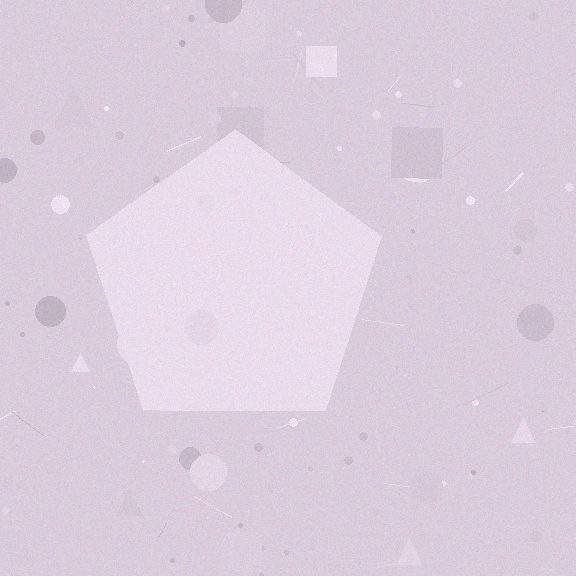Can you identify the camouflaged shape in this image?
The camouflaged shape is a pentagon.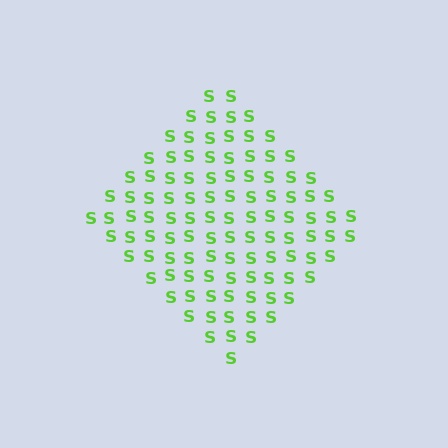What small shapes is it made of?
It is made of small letter S's.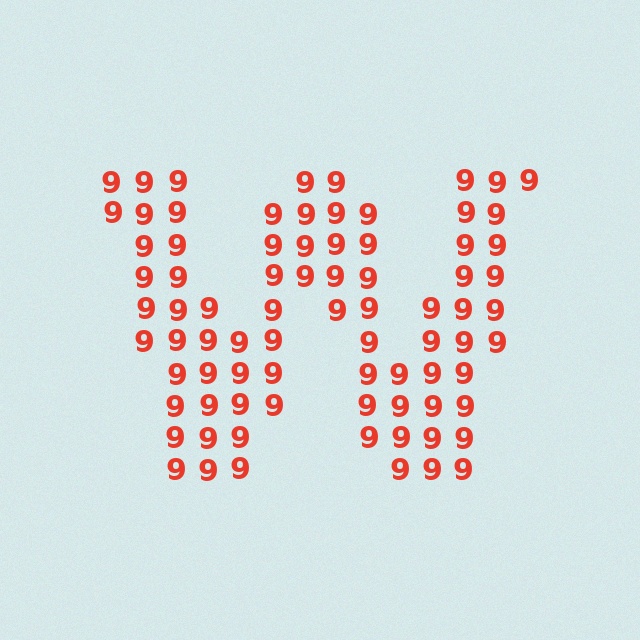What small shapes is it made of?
It is made of small digit 9's.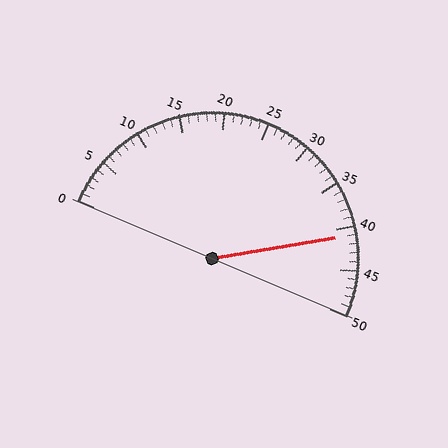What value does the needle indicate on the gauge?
The needle indicates approximately 41.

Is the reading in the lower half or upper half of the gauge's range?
The reading is in the upper half of the range (0 to 50).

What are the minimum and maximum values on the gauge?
The gauge ranges from 0 to 50.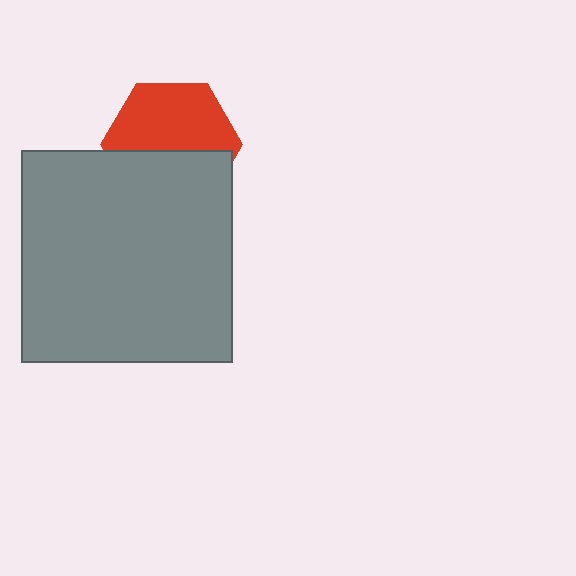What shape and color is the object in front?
The object in front is a gray square.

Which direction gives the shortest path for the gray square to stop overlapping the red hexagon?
Moving down gives the shortest separation.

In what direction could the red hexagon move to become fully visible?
The red hexagon could move up. That would shift it out from behind the gray square entirely.